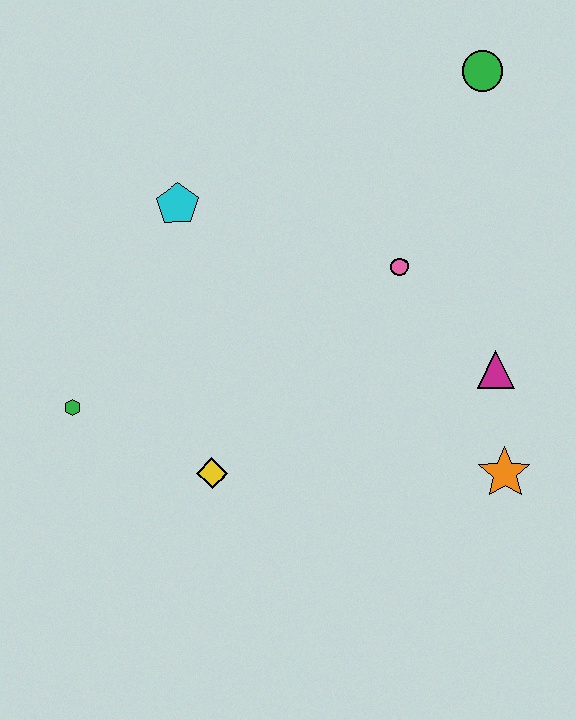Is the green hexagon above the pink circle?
No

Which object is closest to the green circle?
The pink circle is closest to the green circle.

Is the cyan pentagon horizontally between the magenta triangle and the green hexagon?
Yes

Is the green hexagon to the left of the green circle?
Yes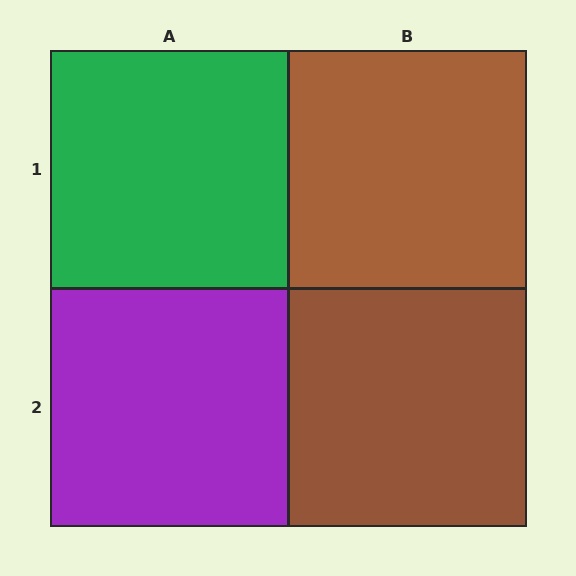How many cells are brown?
2 cells are brown.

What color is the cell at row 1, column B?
Brown.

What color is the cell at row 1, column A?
Green.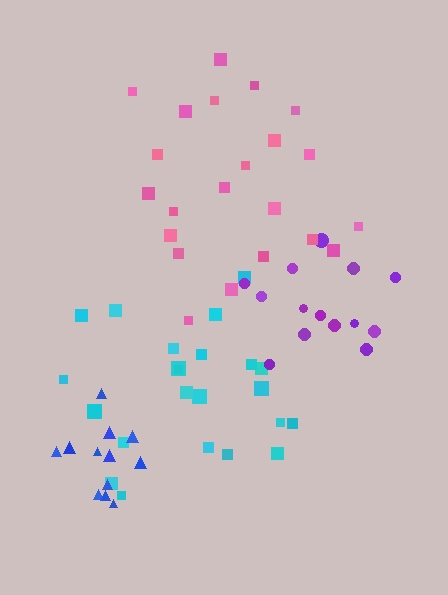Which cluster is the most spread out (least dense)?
Pink.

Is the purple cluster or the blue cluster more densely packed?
Purple.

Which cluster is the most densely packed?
Purple.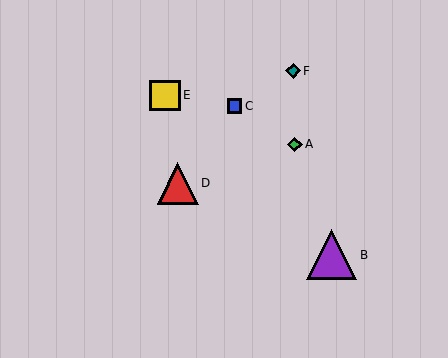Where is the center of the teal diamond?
The center of the teal diamond is at (293, 71).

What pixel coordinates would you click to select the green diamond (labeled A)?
Click at (295, 145) to select the green diamond A.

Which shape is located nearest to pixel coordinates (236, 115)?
The blue square (labeled C) at (234, 106) is nearest to that location.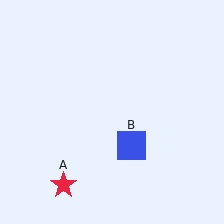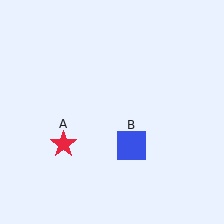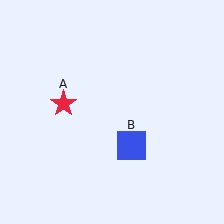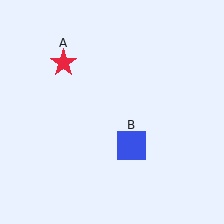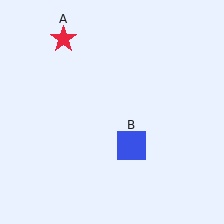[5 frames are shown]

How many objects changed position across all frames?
1 object changed position: red star (object A).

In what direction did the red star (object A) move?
The red star (object A) moved up.